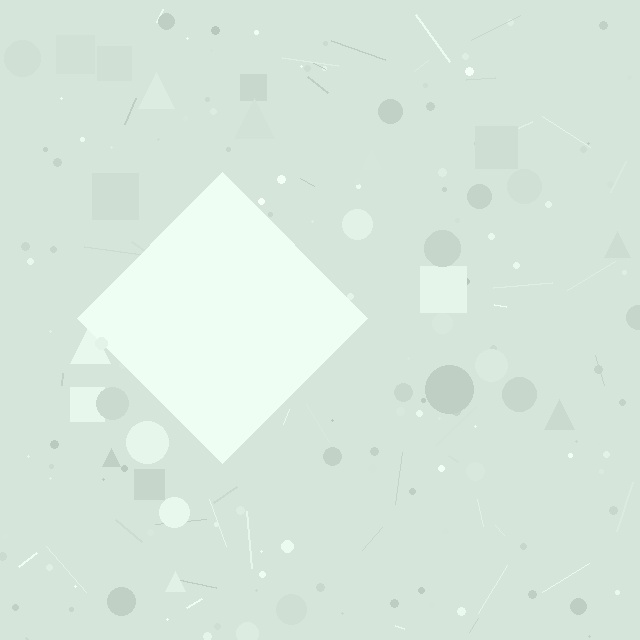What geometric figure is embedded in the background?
A diamond is embedded in the background.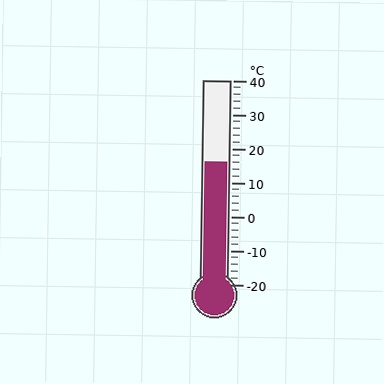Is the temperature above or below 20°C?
The temperature is below 20°C.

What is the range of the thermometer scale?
The thermometer scale ranges from -20°C to 40°C.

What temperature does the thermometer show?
The thermometer shows approximately 16°C.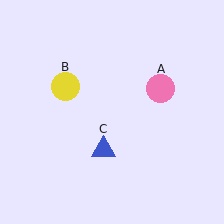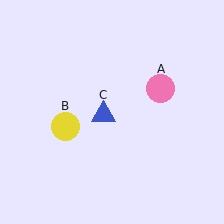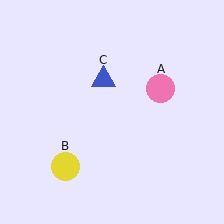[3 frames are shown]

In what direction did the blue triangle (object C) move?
The blue triangle (object C) moved up.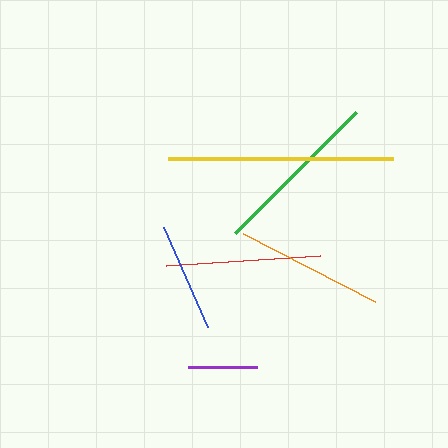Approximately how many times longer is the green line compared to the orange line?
The green line is approximately 1.2 times the length of the orange line.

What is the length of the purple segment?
The purple segment is approximately 70 pixels long.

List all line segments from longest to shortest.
From longest to shortest: yellow, green, red, orange, blue, purple.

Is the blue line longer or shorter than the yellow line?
The yellow line is longer than the blue line.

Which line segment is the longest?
The yellow line is the longest at approximately 225 pixels.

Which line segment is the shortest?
The purple line is the shortest at approximately 70 pixels.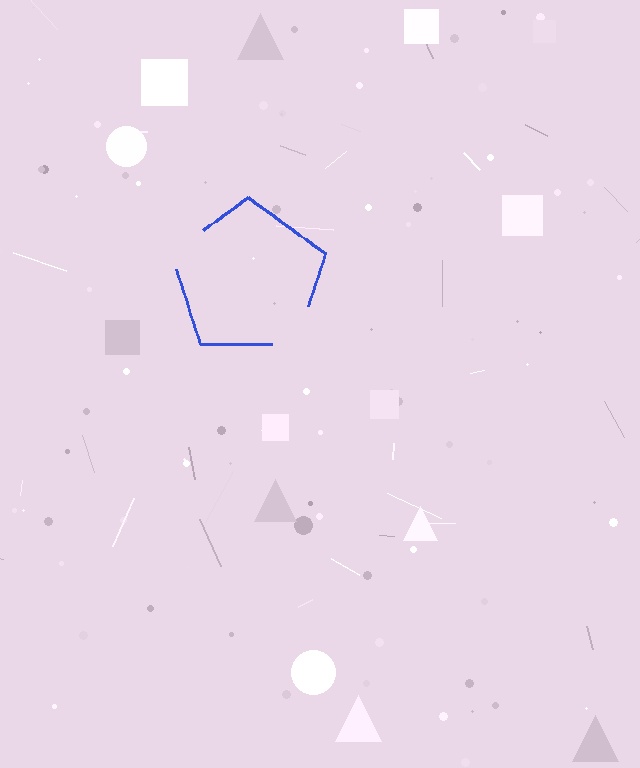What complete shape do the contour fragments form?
The contour fragments form a pentagon.